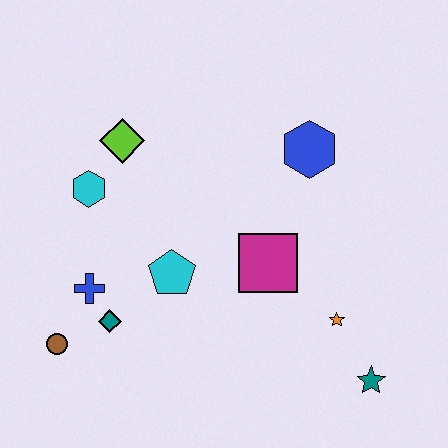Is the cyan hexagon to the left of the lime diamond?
Yes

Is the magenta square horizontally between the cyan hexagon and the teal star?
Yes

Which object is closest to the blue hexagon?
The magenta square is closest to the blue hexagon.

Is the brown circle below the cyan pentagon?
Yes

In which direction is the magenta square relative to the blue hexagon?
The magenta square is below the blue hexagon.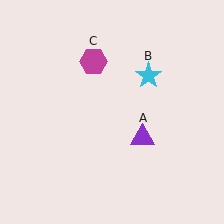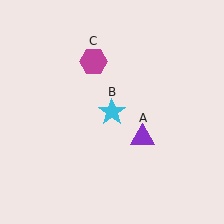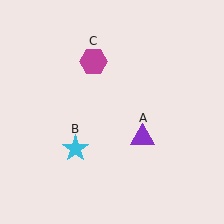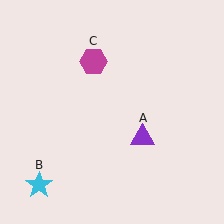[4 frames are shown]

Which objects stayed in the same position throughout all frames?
Purple triangle (object A) and magenta hexagon (object C) remained stationary.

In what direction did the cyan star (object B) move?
The cyan star (object B) moved down and to the left.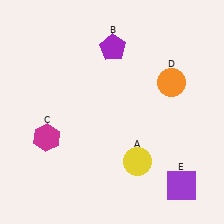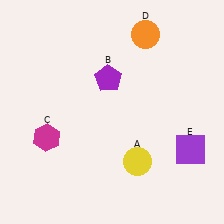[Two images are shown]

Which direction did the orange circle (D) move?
The orange circle (D) moved up.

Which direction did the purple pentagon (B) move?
The purple pentagon (B) moved down.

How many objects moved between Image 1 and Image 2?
3 objects moved between the two images.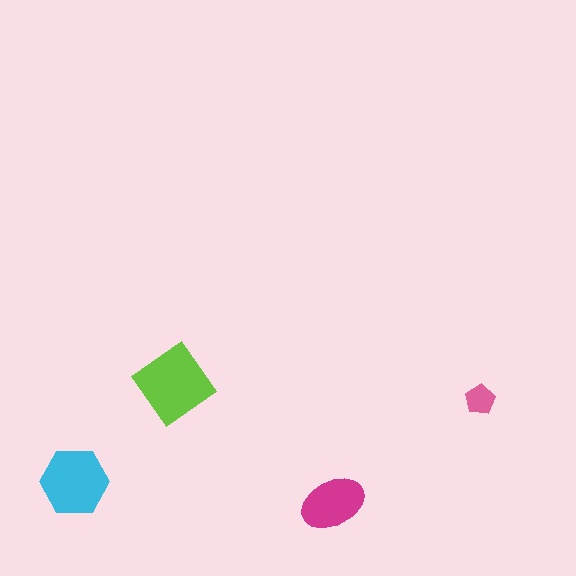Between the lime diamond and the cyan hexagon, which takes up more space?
The lime diamond.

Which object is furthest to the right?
The pink pentagon is rightmost.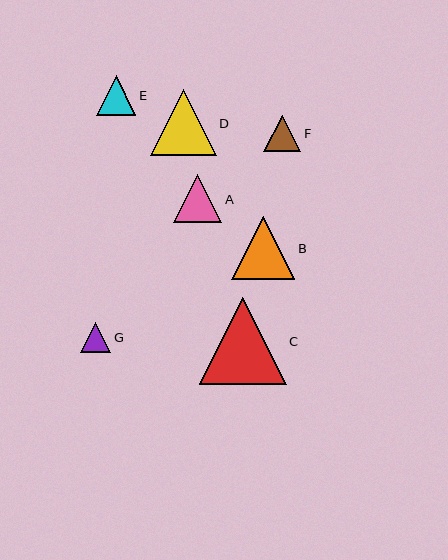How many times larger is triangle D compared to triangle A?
Triangle D is approximately 1.4 times the size of triangle A.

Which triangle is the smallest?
Triangle G is the smallest with a size of approximately 30 pixels.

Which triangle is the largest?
Triangle C is the largest with a size of approximately 87 pixels.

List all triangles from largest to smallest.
From largest to smallest: C, D, B, A, E, F, G.